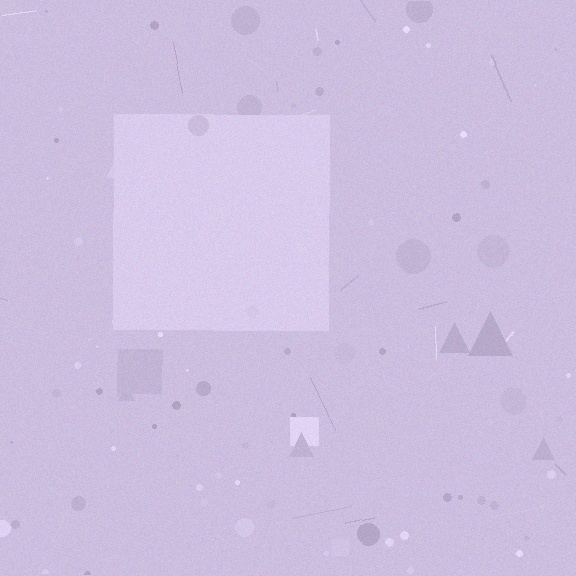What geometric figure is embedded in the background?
A square is embedded in the background.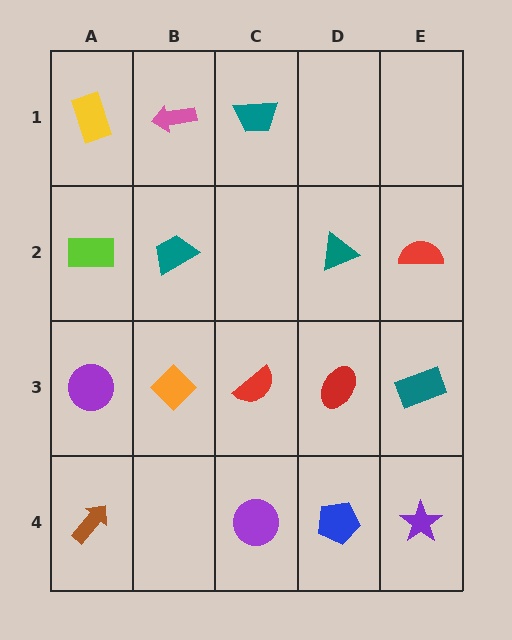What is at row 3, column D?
A red ellipse.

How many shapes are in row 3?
5 shapes.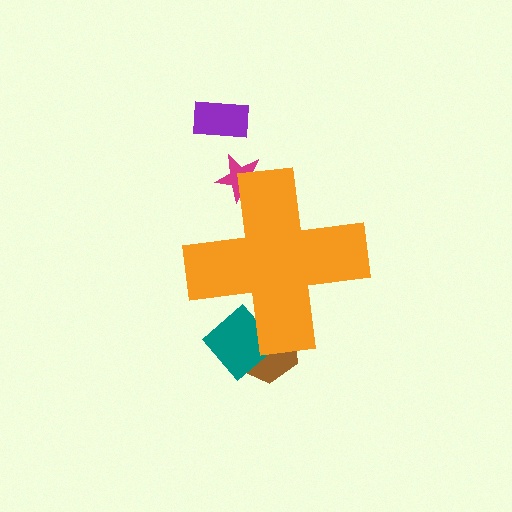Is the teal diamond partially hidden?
Yes, the teal diamond is partially hidden behind the orange cross.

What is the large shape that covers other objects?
An orange cross.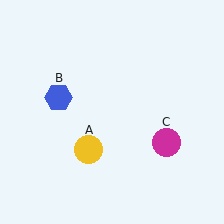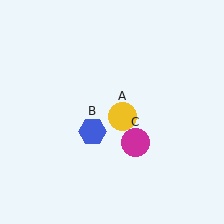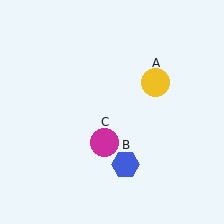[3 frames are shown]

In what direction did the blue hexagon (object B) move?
The blue hexagon (object B) moved down and to the right.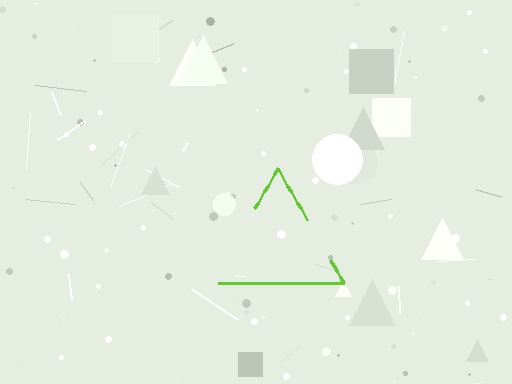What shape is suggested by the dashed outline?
The dashed outline suggests a triangle.